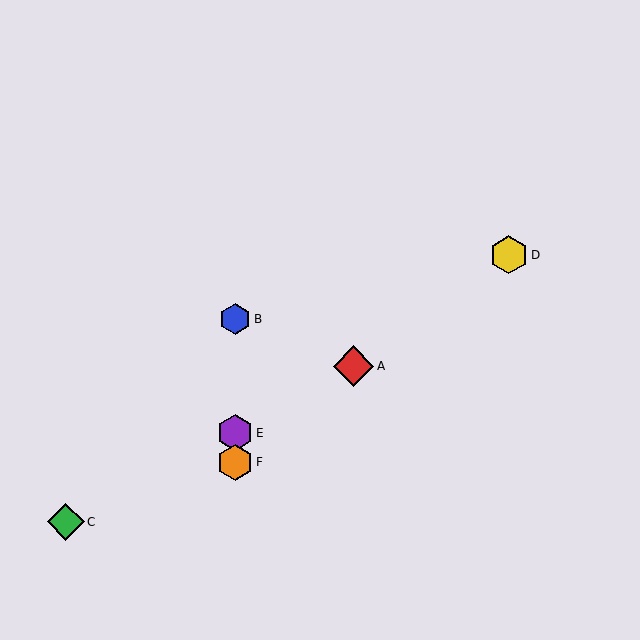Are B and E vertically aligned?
Yes, both are at x≈235.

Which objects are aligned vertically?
Objects B, E, F are aligned vertically.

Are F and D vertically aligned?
No, F is at x≈235 and D is at x≈509.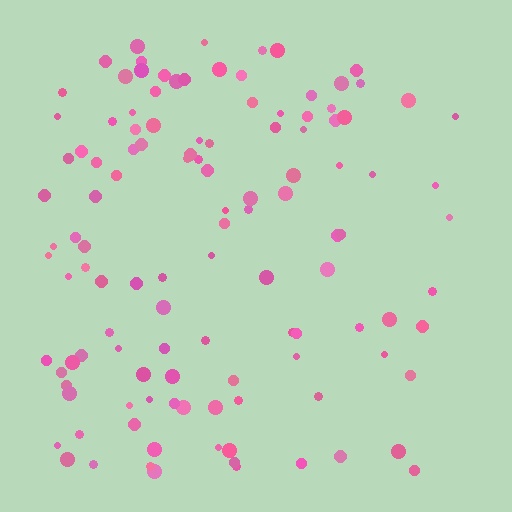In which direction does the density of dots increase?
From right to left, with the left side densest.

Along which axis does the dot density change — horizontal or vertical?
Horizontal.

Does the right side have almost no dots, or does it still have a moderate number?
Still a moderate number, just noticeably fewer than the left.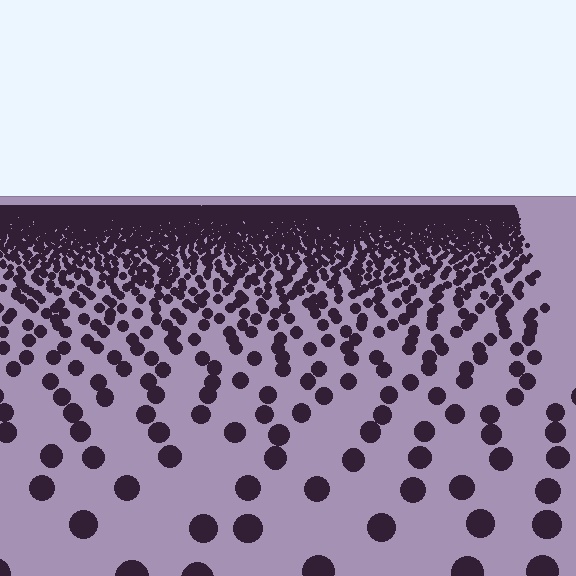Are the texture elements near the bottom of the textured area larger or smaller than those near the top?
Larger. Near the bottom, elements are closer to the viewer and appear at a bigger on-screen size.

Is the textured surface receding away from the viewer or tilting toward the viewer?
The surface is receding away from the viewer. Texture elements get smaller and denser toward the top.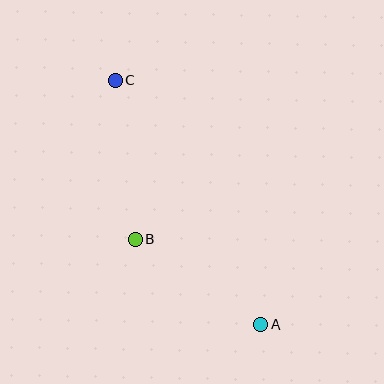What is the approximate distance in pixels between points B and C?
The distance between B and C is approximately 161 pixels.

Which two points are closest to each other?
Points A and B are closest to each other.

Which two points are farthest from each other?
Points A and C are farthest from each other.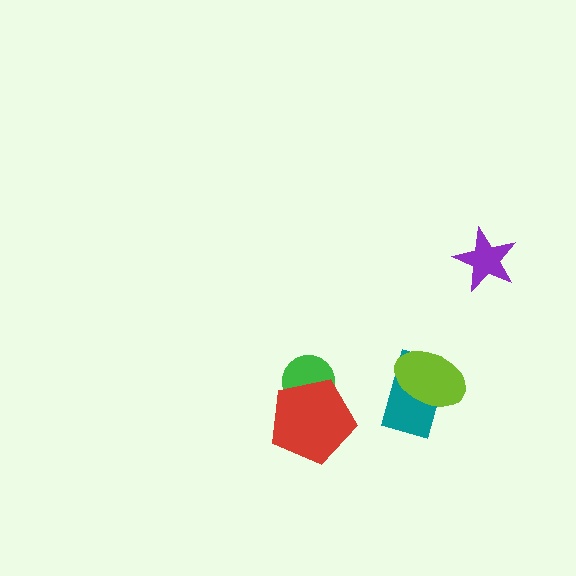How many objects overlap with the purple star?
0 objects overlap with the purple star.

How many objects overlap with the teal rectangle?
1 object overlaps with the teal rectangle.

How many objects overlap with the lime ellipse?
1 object overlaps with the lime ellipse.